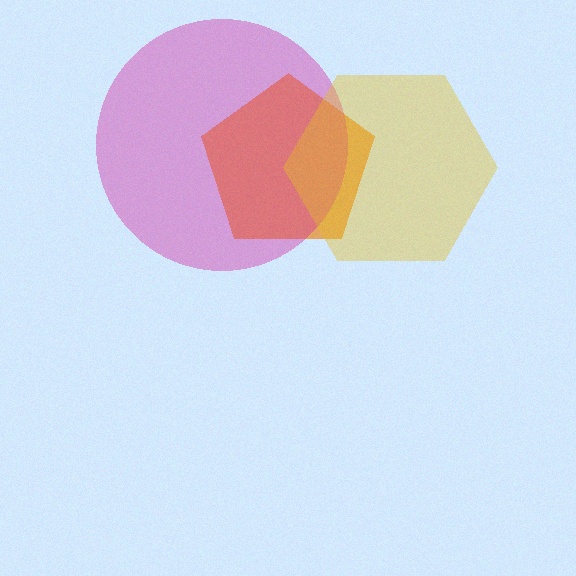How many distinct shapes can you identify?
There are 3 distinct shapes: an orange pentagon, a magenta circle, a yellow hexagon.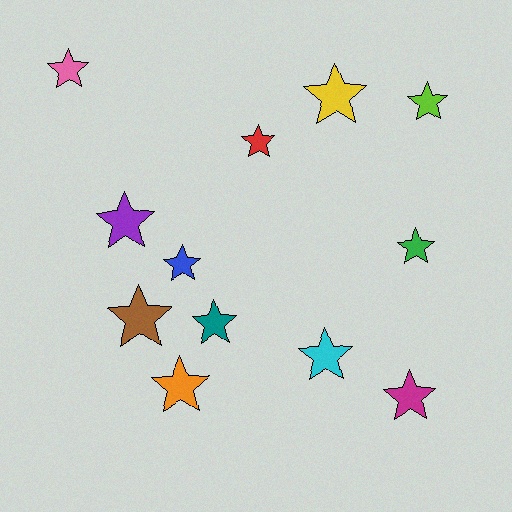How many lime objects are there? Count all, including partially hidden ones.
There is 1 lime object.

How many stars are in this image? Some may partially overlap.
There are 12 stars.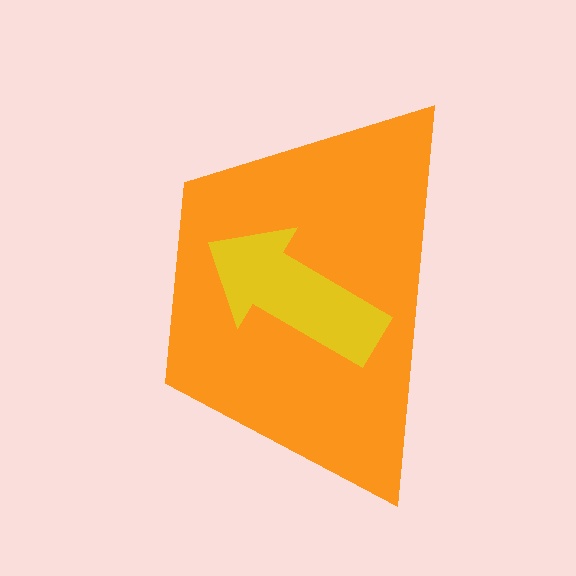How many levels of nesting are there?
2.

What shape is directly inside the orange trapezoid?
The yellow arrow.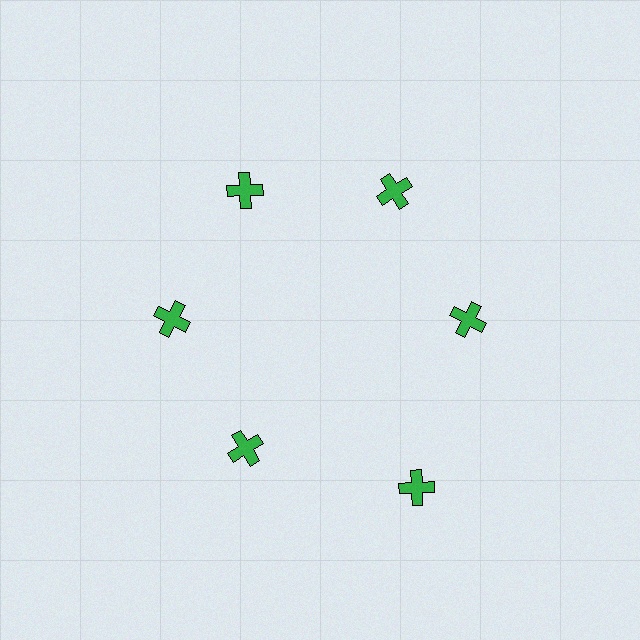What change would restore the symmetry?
The symmetry would be restored by moving it inward, back onto the ring so that all 6 crosses sit at equal angles and equal distance from the center.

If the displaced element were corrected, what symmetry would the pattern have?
It would have 6-fold rotational symmetry — the pattern would map onto itself every 60 degrees.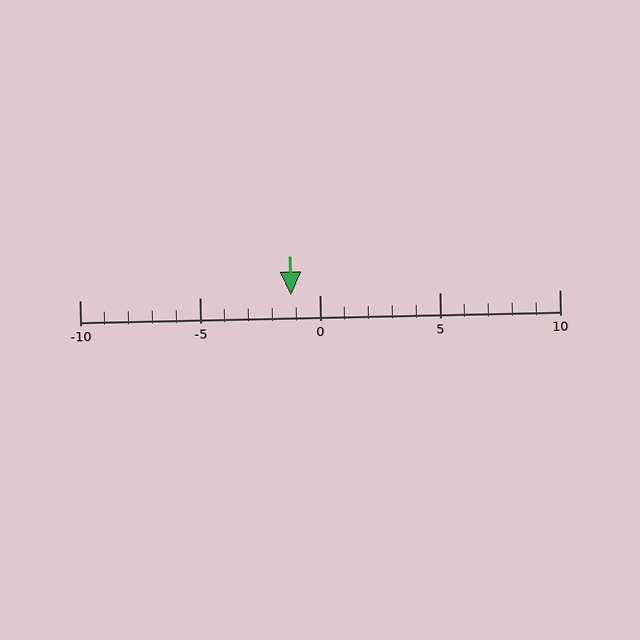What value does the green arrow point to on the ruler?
The green arrow points to approximately -1.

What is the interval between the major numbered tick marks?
The major tick marks are spaced 5 units apart.